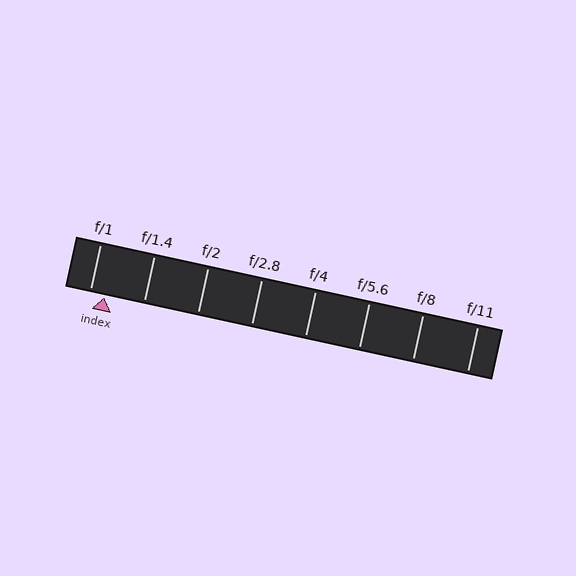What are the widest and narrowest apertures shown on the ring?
The widest aperture shown is f/1 and the narrowest is f/11.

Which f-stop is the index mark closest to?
The index mark is closest to f/1.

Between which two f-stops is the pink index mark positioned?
The index mark is between f/1 and f/1.4.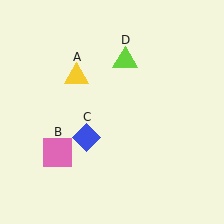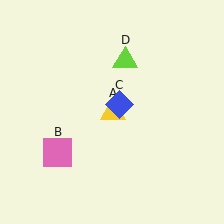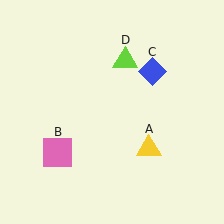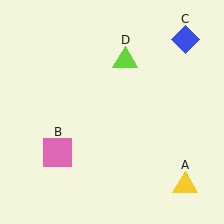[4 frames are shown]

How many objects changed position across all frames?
2 objects changed position: yellow triangle (object A), blue diamond (object C).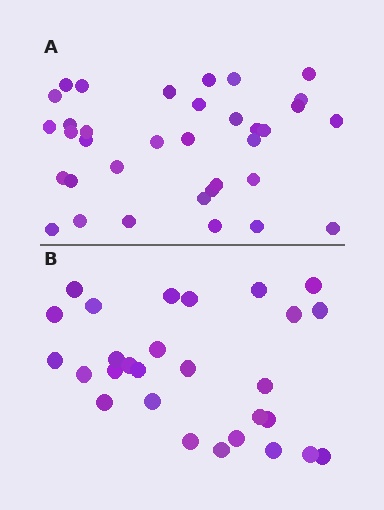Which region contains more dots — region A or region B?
Region A (the top region) has more dots.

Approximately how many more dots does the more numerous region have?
Region A has roughly 8 or so more dots than region B.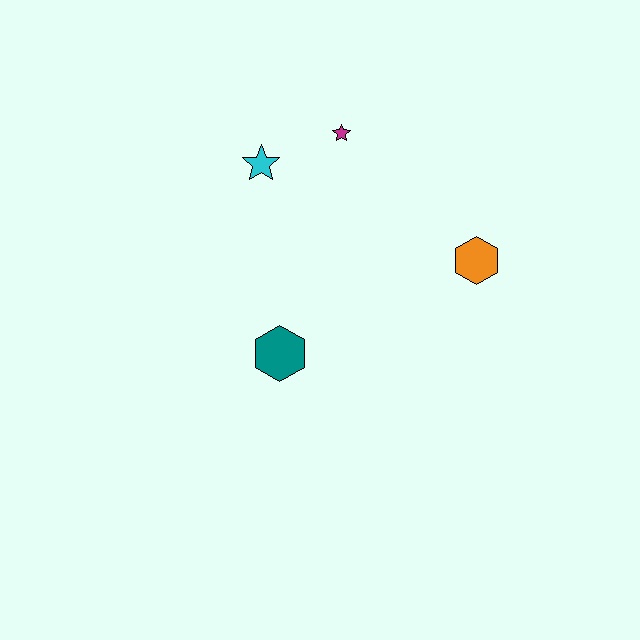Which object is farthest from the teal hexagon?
The magenta star is farthest from the teal hexagon.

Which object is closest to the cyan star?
The magenta star is closest to the cyan star.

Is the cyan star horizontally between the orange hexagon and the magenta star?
No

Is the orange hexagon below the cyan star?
Yes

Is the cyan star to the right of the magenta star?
No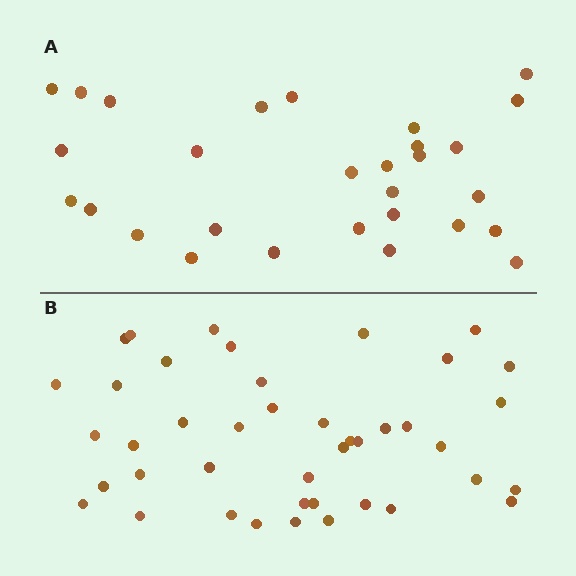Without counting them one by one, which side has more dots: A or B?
Region B (the bottom region) has more dots.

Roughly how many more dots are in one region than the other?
Region B has approximately 15 more dots than region A.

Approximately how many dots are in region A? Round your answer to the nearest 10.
About 30 dots. (The exact count is 29, which rounds to 30.)